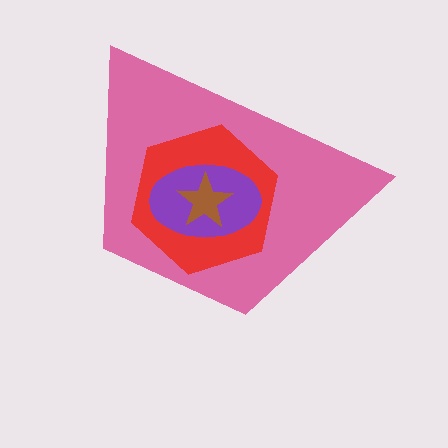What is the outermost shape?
The pink trapezoid.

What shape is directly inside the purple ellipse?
The brown star.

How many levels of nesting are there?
4.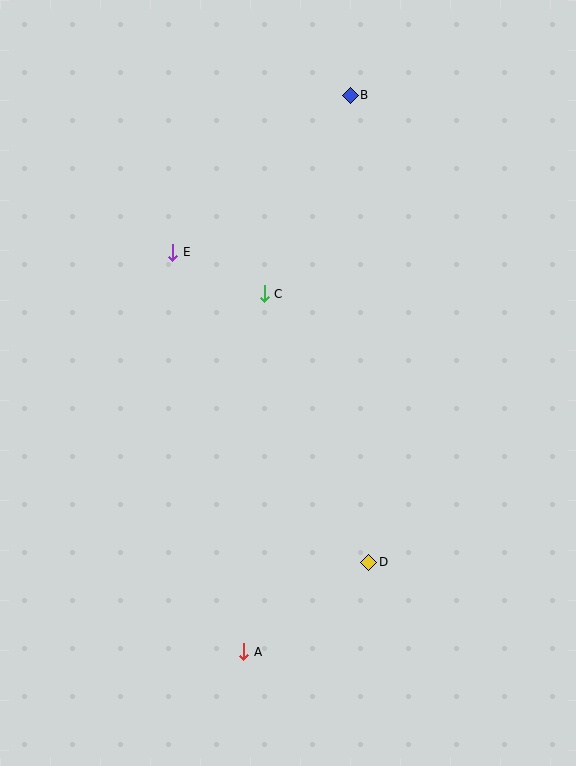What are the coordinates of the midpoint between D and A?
The midpoint between D and A is at (306, 607).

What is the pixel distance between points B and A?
The distance between B and A is 566 pixels.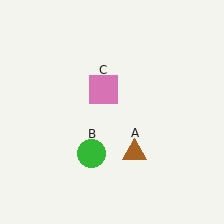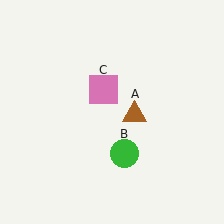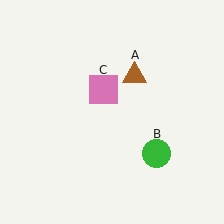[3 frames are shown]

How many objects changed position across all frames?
2 objects changed position: brown triangle (object A), green circle (object B).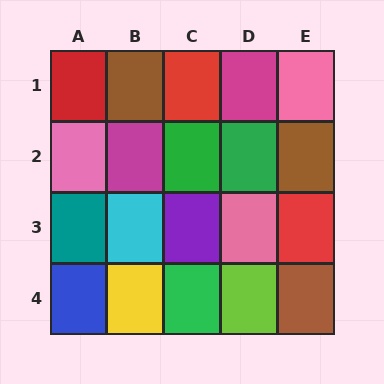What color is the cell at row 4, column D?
Lime.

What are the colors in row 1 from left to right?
Red, brown, red, magenta, pink.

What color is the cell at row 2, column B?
Magenta.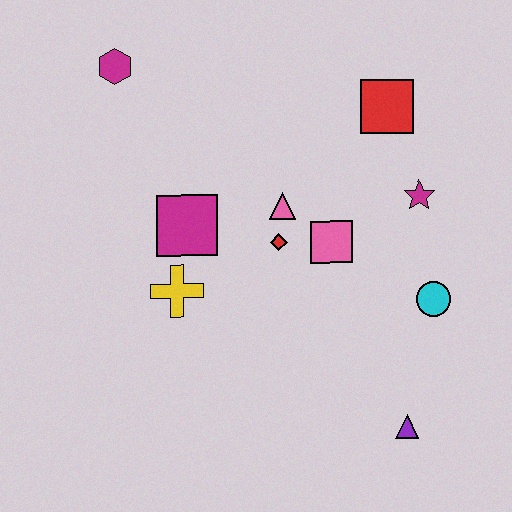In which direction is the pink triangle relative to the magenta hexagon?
The pink triangle is to the right of the magenta hexagon.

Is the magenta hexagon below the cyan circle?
No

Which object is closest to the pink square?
The red diamond is closest to the pink square.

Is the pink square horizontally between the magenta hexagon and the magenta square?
No